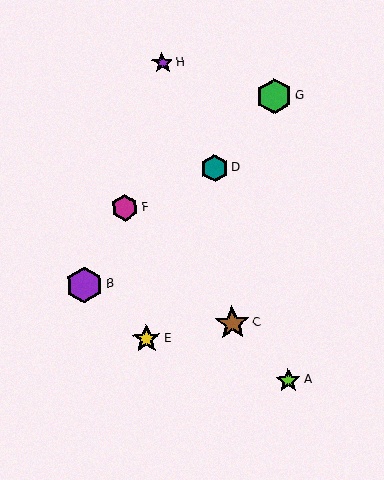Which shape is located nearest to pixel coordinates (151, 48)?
The purple star (labeled H) at (163, 63) is nearest to that location.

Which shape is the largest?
The purple hexagon (labeled B) is the largest.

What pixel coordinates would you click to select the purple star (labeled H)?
Click at (163, 63) to select the purple star H.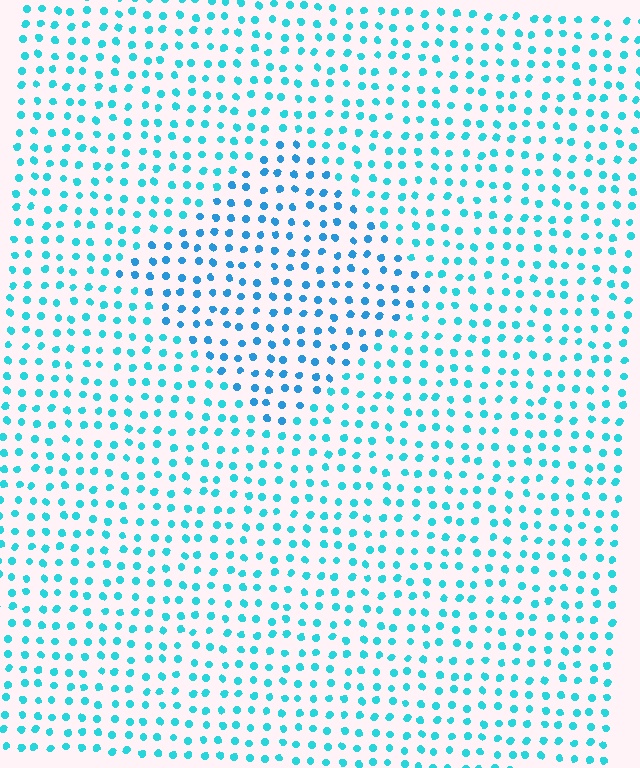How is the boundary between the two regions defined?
The boundary is defined purely by a slight shift in hue (about 21 degrees). Spacing, size, and orientation are identical on both sides.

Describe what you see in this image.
The image is filled with small cyan elements in a uniform arrangement. A diamond-shaped region is visible where the elements are tinted to a slightly different hue, forming a subtle color boundary.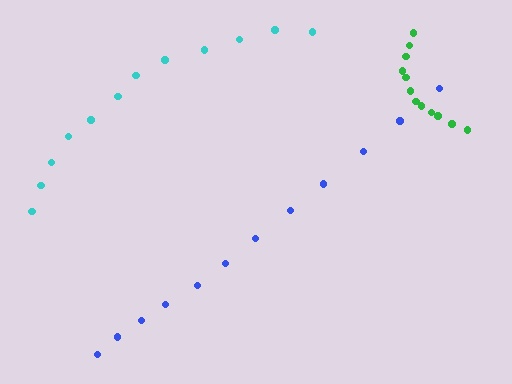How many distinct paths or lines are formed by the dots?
There are 3 distinct paths.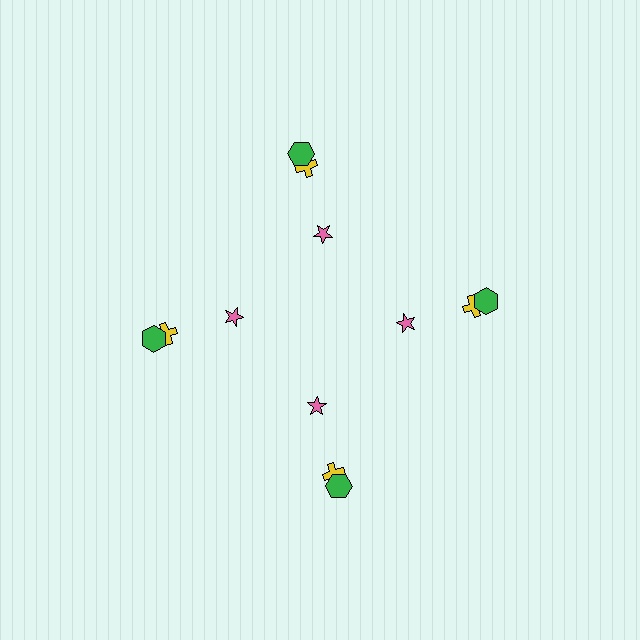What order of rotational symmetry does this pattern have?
This pattern has 4-fold rotational symmetry.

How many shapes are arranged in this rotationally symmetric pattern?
There are 12 shapes, arranged in 4 groups of 3.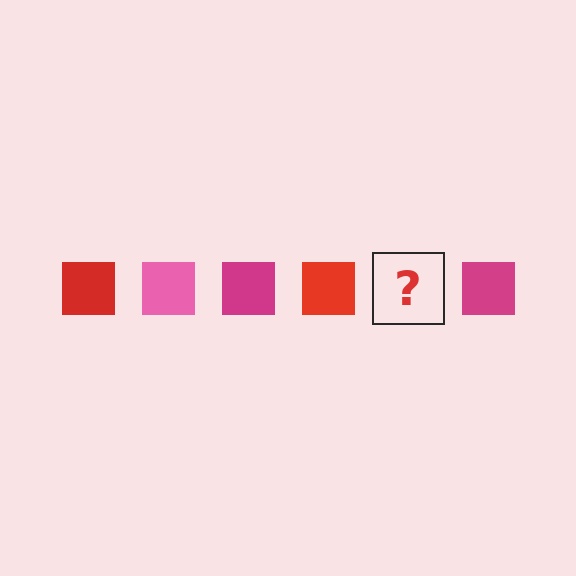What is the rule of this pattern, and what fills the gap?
The rule is that the pattern cycles through red, pink, magenta squares. The gap should be filled with a pink square.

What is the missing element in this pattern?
The missing element is a pink square.